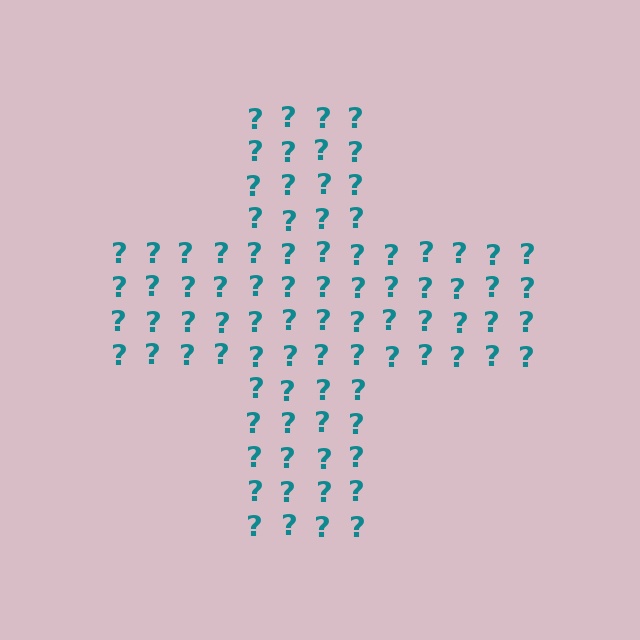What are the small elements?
The small elements are question marks.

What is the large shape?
The large shape is a cross.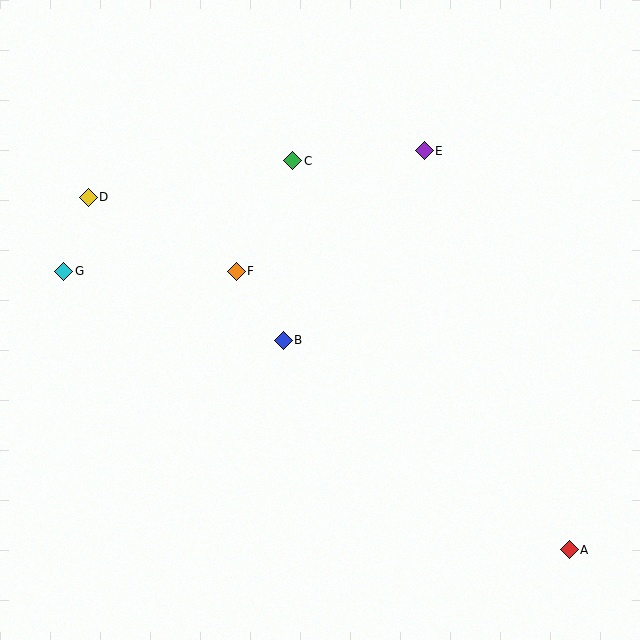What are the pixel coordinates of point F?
Point F is at (236, 271).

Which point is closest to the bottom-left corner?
Point G is closest to the bottom-left corner.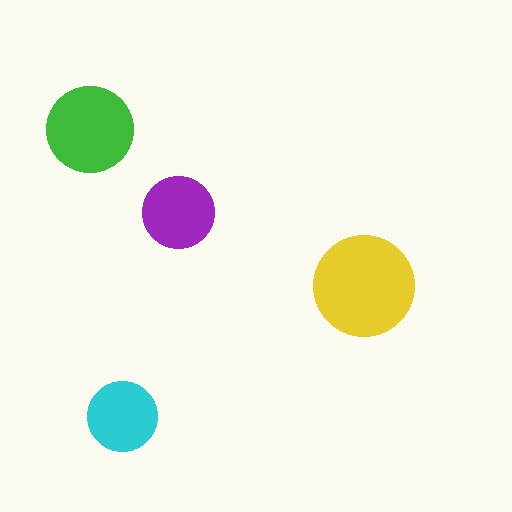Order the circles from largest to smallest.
the yellow one, the green one, the purple one, the cyan one.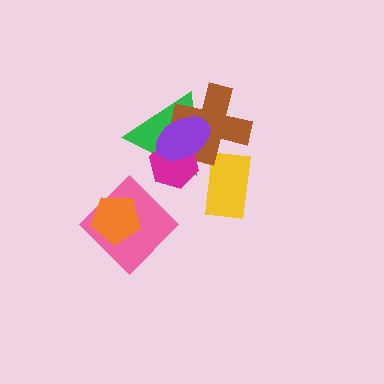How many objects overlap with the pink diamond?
1 object overlaps with the pink diamond.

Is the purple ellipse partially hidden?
No, no other shape covers it.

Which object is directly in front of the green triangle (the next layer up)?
The brown cross is directly in front of the green triangle.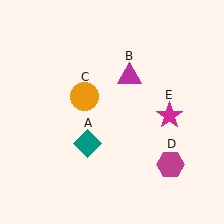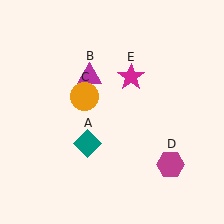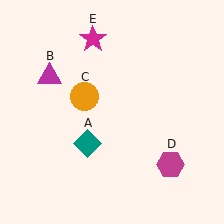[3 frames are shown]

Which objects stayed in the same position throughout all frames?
Teal diamond (object A) and orange circle (object C) and magenta hexagon (object D) remained stationary.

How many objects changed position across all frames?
2 objects changed position: magenta triangle (object B), magenta star (object E).